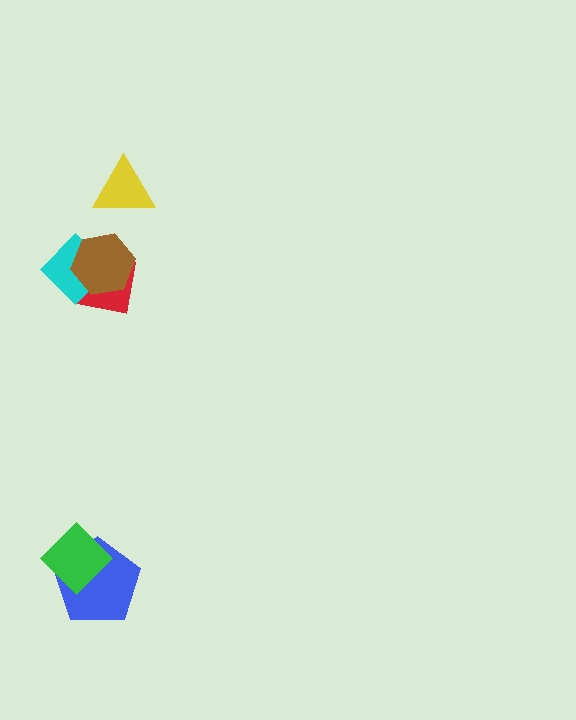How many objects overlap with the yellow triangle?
0 objects overlap with the yellow triangle.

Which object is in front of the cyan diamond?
The brown hexagon is in front of the cyan diamond.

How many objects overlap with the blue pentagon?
1 object overlaps with the blue pentagon.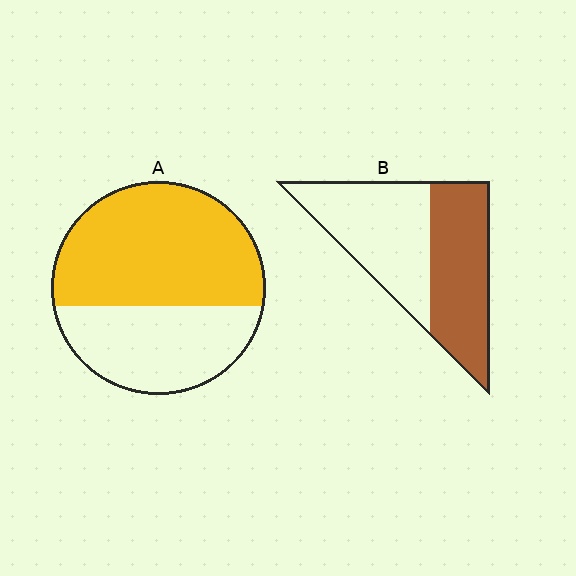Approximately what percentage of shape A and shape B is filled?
A is approximately 60% and B is approximately 50%.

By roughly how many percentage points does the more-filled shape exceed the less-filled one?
By roughly 15 percentage points (A over B).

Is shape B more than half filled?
Roughly half.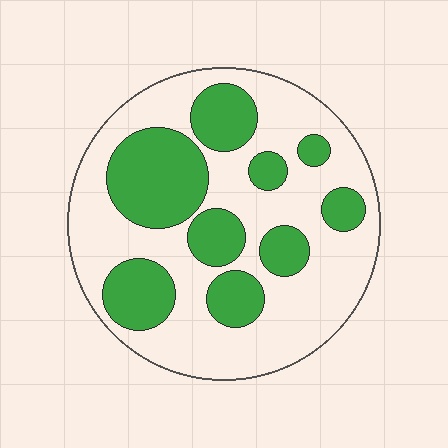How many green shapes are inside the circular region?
9.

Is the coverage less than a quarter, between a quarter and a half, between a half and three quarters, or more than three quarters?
Between a quarter and a half.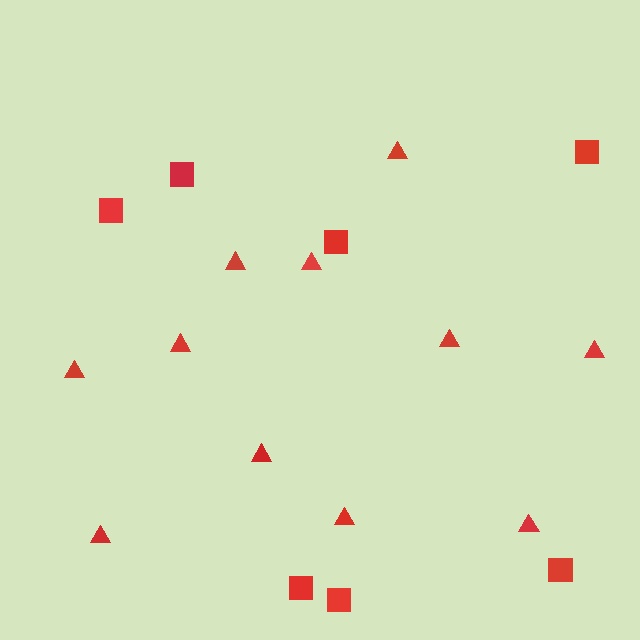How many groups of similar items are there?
There are 2 groups: one group of squares (7) and one group of triangles (11).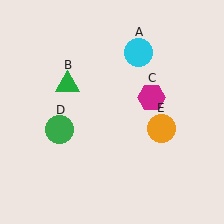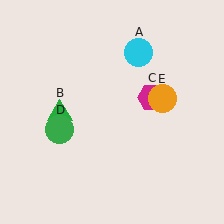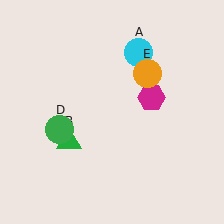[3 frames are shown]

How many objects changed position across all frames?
2 objects changed position: green triangle (object B), orange circle (object E).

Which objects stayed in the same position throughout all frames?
Cyan circle (object A) and magenta hexagon (object C) and green circle (object D) remained stationary.